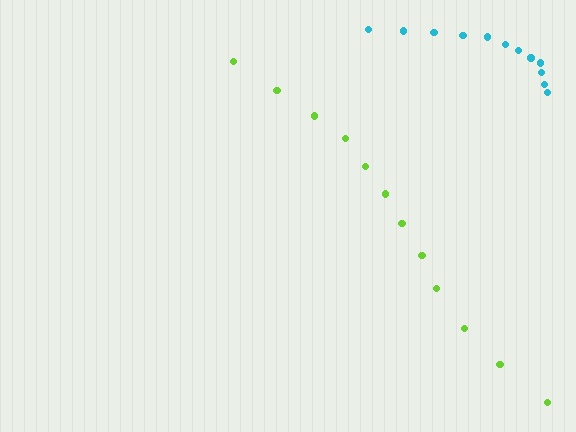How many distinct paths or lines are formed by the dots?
There are 2 distinct paths.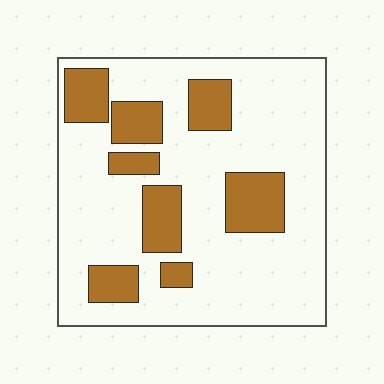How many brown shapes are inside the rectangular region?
8.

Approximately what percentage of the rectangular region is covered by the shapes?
Approximately 25%.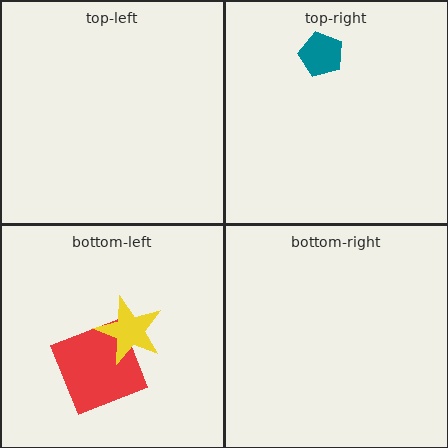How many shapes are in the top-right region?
1.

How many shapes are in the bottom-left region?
2.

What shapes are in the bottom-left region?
The red square, the yellow star.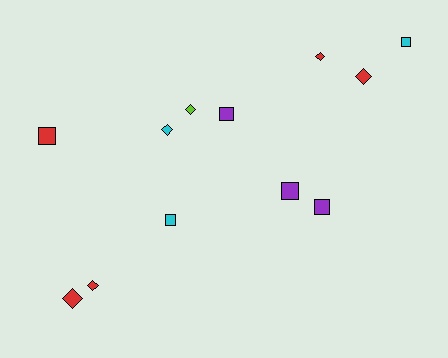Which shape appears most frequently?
Diamond, with 6 objects.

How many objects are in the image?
There are 12 objects.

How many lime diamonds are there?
There is 1 lime diamond.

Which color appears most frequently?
Red, with 5 objects.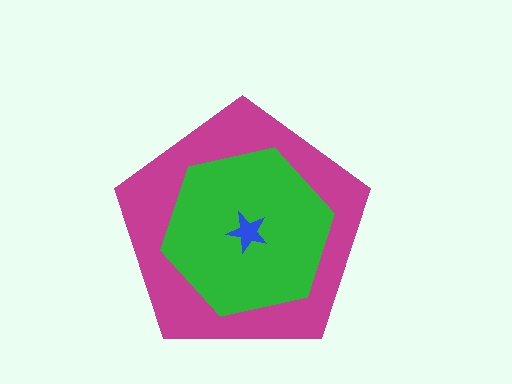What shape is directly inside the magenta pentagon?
The green hexagon.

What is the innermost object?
The blue star.